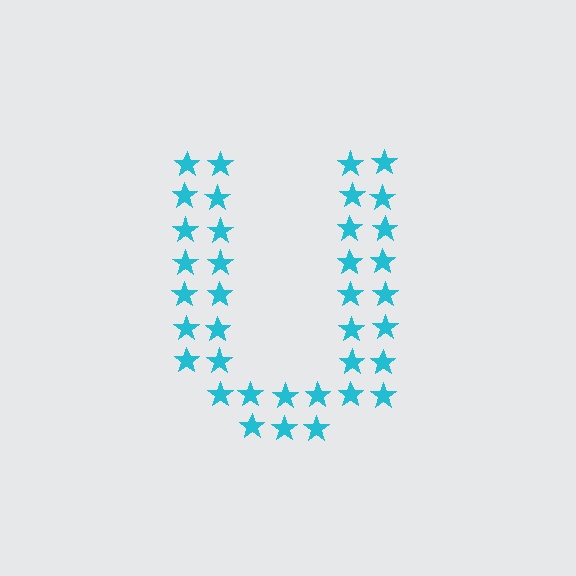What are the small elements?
The small elements are stars.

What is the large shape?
The large shape is the letter U.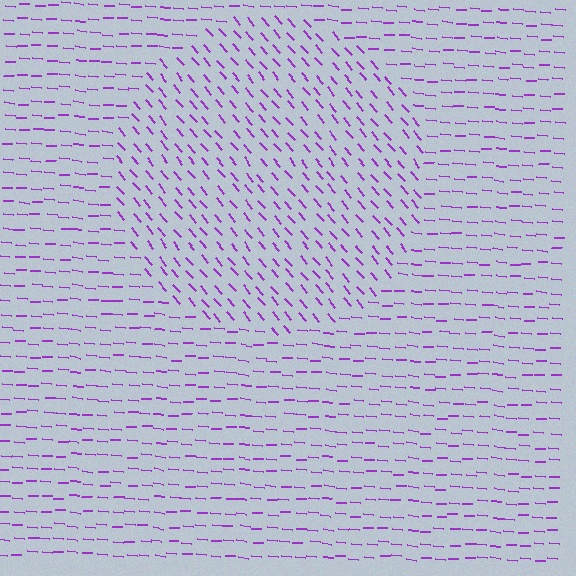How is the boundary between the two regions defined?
The boundary is defined purely by a change in line orientation (approximately 45 degrees difference). All lines are the same color and thickness.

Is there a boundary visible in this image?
Yes, there is a texture boundary formed by a change in line orientation.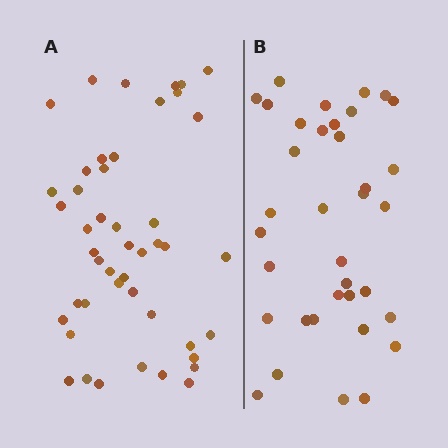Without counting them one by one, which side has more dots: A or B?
Region A (the left region) has more dots.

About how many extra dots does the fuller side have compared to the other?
Region A has roughly 10 or so more dots than region B.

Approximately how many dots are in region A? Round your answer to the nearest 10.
About 50 dots. (The exact count is 46, which rounds to 50.)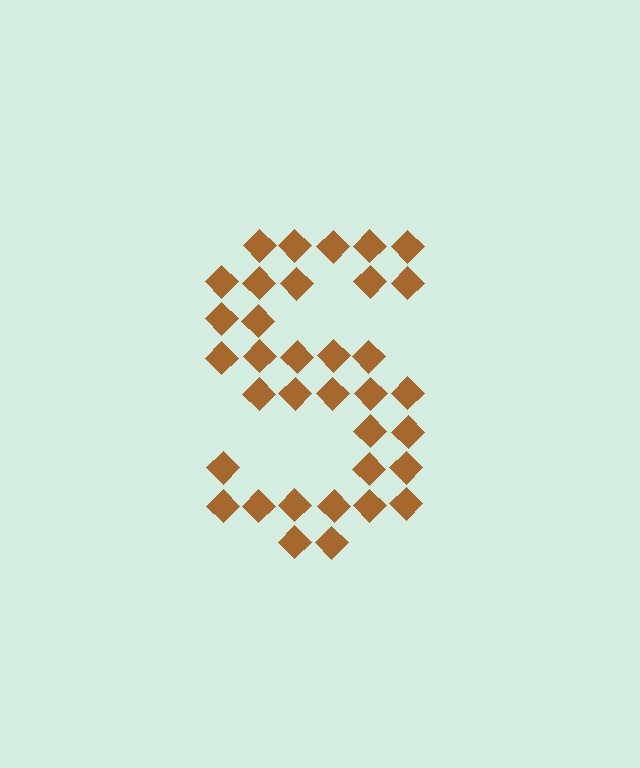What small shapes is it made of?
It is made of small diamonds.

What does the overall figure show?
The overall figure shows the letter S.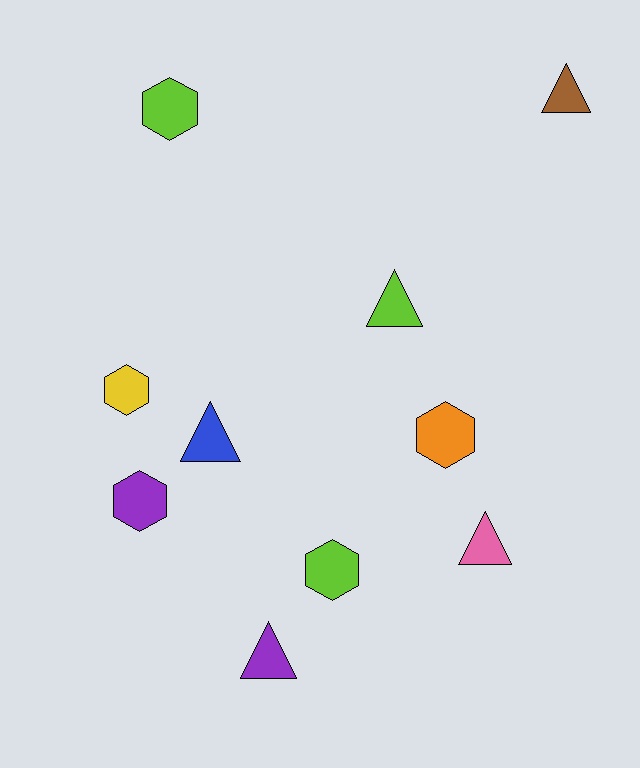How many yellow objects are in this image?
There is 1 yellow object.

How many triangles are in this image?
There are 5 triangles.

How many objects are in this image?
There are 10 objects.